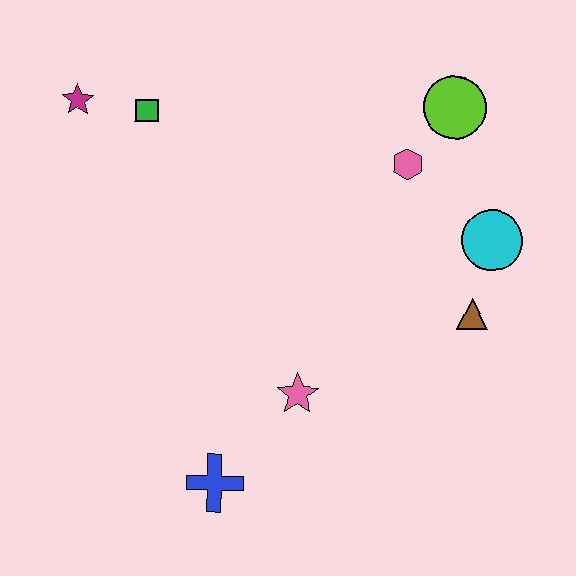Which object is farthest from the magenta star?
The brown triangle is farthest from the magenta star.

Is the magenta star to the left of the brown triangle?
Yes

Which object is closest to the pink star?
The blue cross is closest to the pink star.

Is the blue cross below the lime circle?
Yes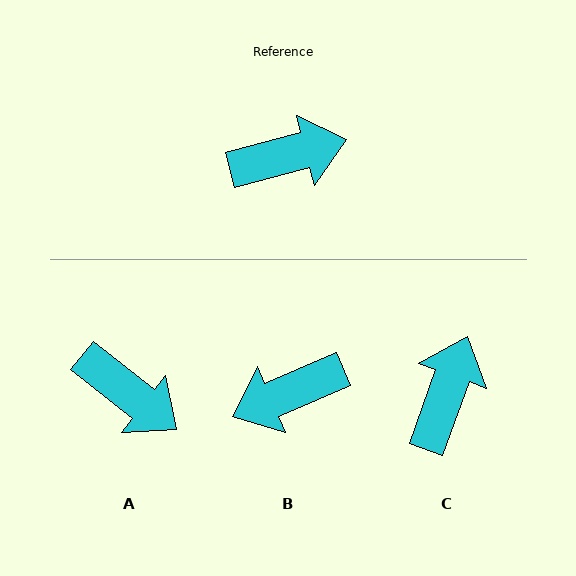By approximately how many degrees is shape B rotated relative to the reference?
Approximately 172 degrees clockwise.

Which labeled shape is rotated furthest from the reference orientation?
B, about 172 degrees away.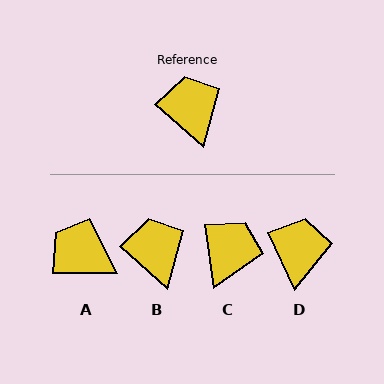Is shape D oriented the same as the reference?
No, it is off by about 23 degrees.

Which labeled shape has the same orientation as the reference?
B.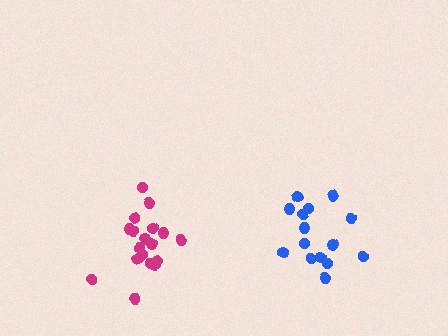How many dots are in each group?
Group 1: 15 dots, Group 2: 18 dots (33 total).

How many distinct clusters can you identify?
There are 2 distinct clusters.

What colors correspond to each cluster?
The clusters are colored: blue, magenta.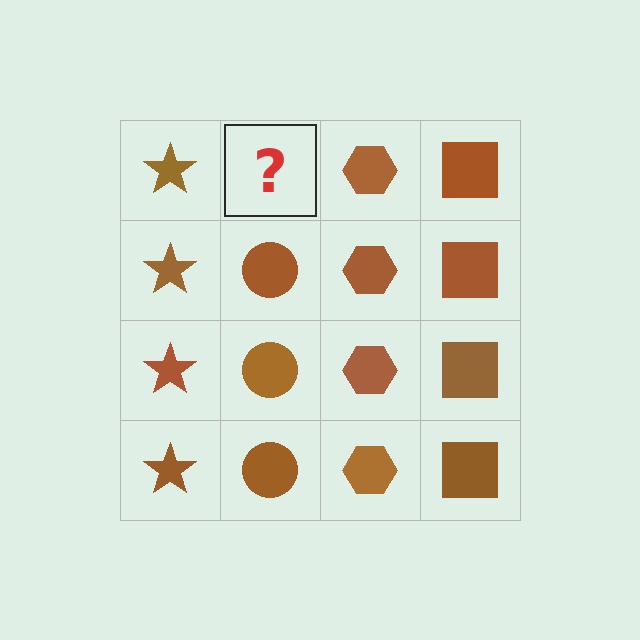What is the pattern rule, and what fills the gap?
The rule is that each column has a consistent shape. The gap should be filled with a brown circle.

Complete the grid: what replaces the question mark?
The question mark should be replaced with a brown circle.